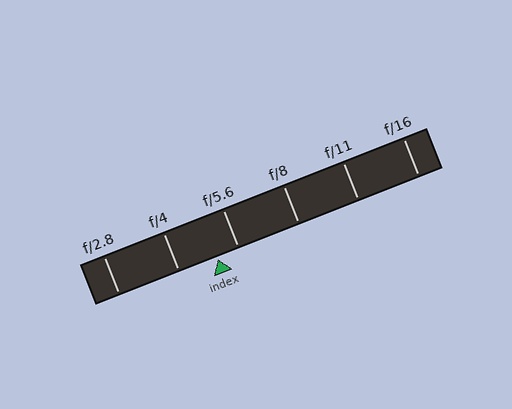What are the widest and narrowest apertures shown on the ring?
The widest aperture shown is f/2.8 and the narrowest is f/16.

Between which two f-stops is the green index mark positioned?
The index mark is between f/4 and f/5.6.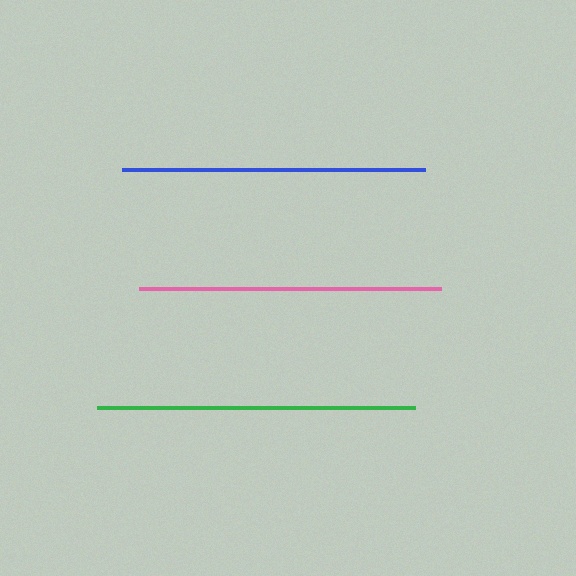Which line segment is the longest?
The green line is the longest at approximately 317 pixels.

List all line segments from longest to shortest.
From longest to shortest: green, blue, pink.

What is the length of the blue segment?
The blue segment is approximately 303 pixels long.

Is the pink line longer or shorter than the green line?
The green line is longer than the pink line.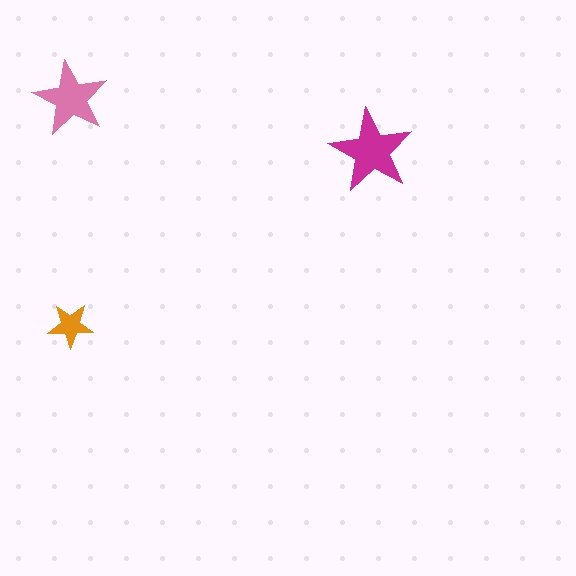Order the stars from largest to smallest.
the magenta one, the pink one, the orange one.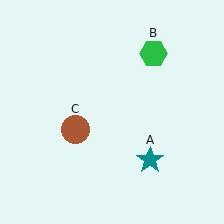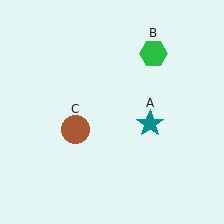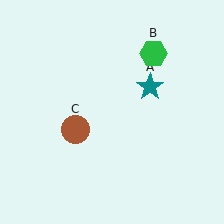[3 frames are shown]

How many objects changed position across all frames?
1 object changed position: teal star (object A).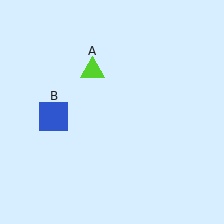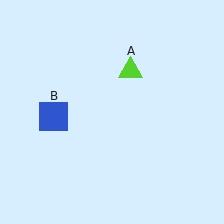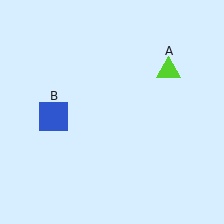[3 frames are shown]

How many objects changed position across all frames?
1 object changed position: lime triangle (object A).